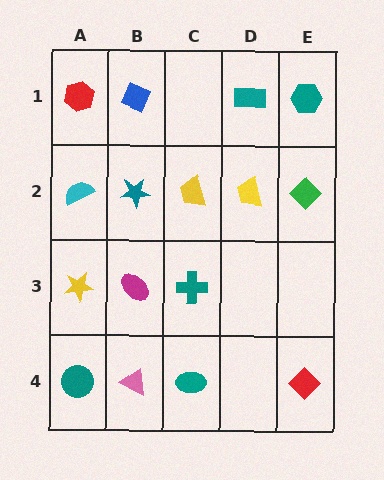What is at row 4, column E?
A red diamond.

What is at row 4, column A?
A teal circle.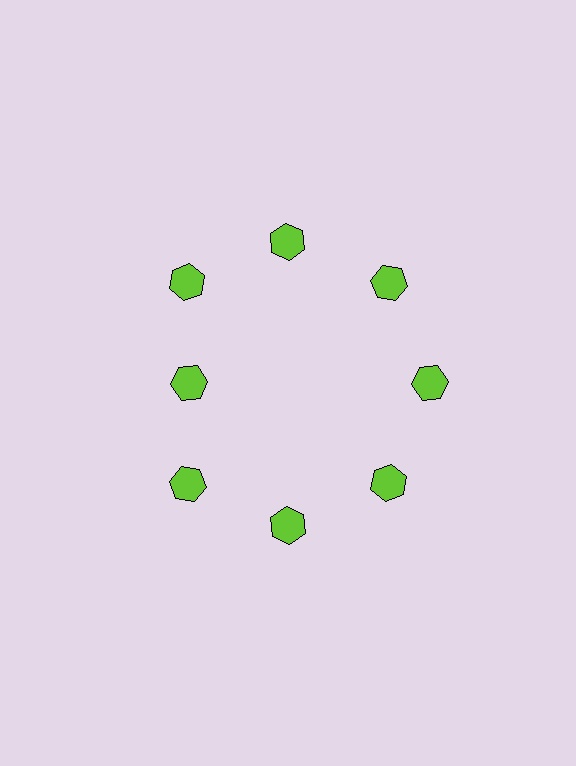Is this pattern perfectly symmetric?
No. The 8 lime hexagons are arranged in a ring, but one element near the 9 o'clock position is pulled inward toward the center, breaking the 8-fold rotational symmetry.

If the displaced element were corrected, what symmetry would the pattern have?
It would have 8-fold rotational symmetry — the pattern would map onto itself every 45 degrees.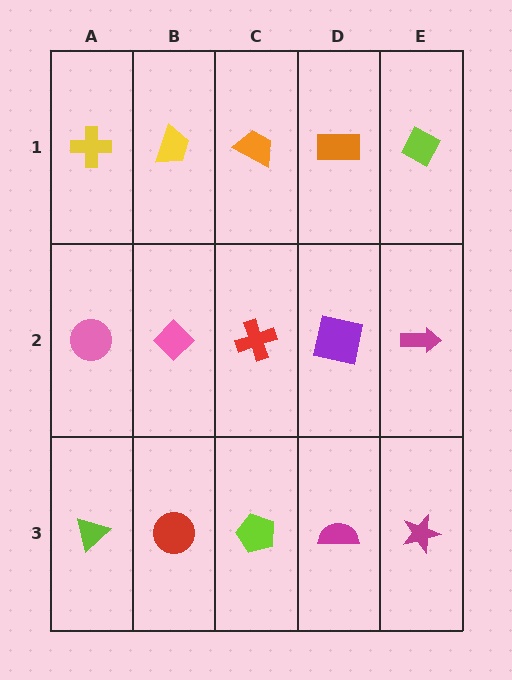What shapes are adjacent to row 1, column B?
A pink diamond (row 2, column B), a yellow cross (row 1, column A), an orange trapezoid (row 1, column C).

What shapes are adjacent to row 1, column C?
A red cross (row 2, column C), a yellow trapezoid (row 1, column B), an orange rectangle (row 1, column D).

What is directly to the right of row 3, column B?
A lime pentagon.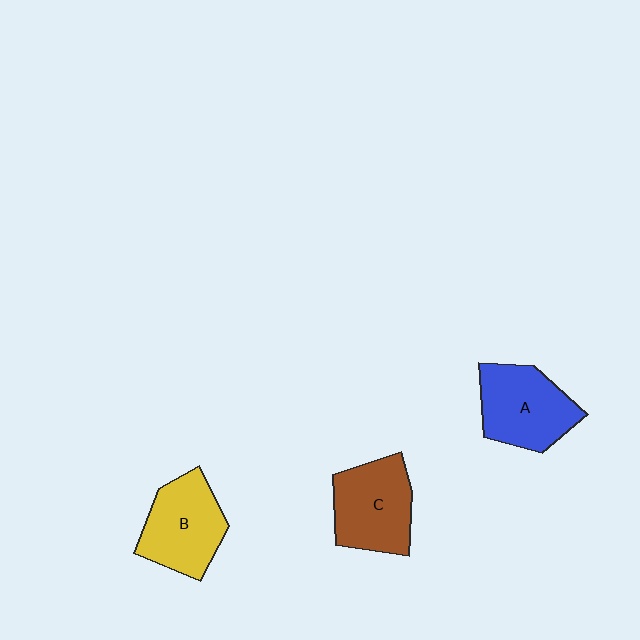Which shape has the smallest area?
Shape B (yellow).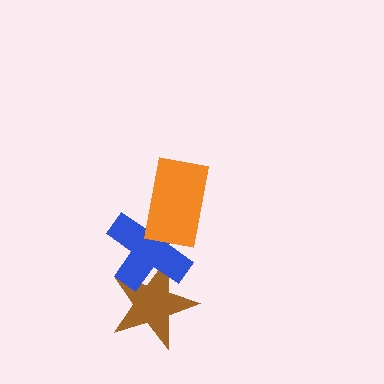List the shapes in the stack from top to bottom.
From top to bottom: the orange rectangle, the blue cross, the brown star.